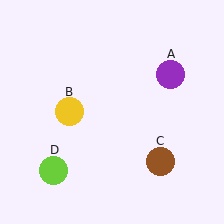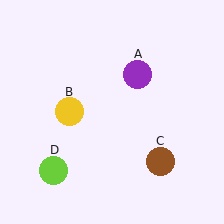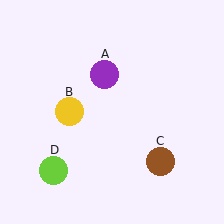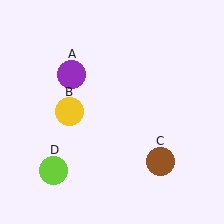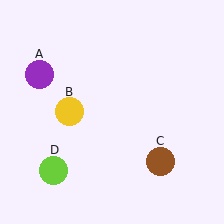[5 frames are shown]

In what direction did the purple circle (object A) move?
The purple circle (object A) moved left.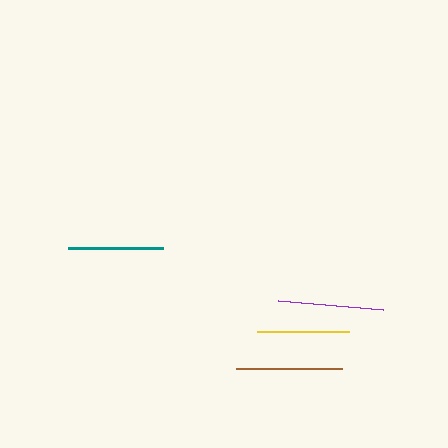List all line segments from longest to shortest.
From longest to shortest: brown, purple, teal, yellow.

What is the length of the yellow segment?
The yellow segment is approximately 92 pixels long.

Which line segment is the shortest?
The yellow line is the shortest at approximately 92 pixels.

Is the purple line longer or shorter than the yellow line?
The purple line is longer than the yellow line.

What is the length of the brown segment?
The brown segment is approximately 106 pixels long.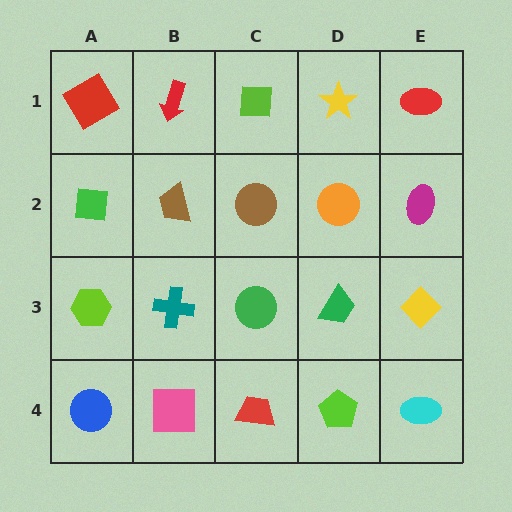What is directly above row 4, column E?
A yellow diamond.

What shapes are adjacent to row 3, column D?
An orange circle (row 2, column D), a lime pentagon (row 4, column D), a green circle (row 3, column C), a yellow diamond (row 3, column E).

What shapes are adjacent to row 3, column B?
A brown trapezoid (row 2, column B), a pink square (row 4, column B), a lime hexagon (row 3, column A), a green circle (row 3, column C).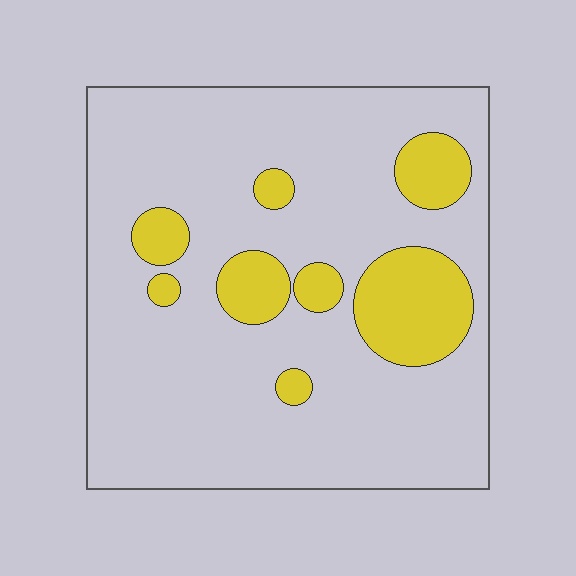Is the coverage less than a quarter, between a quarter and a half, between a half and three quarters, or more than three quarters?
Less than a quarter.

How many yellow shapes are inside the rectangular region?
8.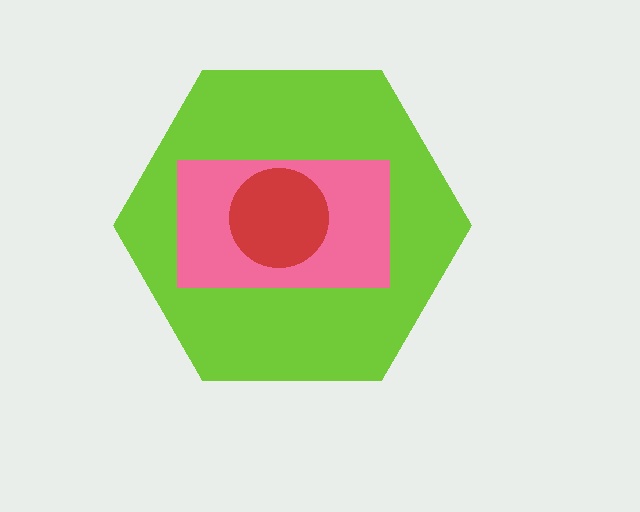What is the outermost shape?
The lime hexagon.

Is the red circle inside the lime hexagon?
Yes.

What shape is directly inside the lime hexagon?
The pink rectangle.